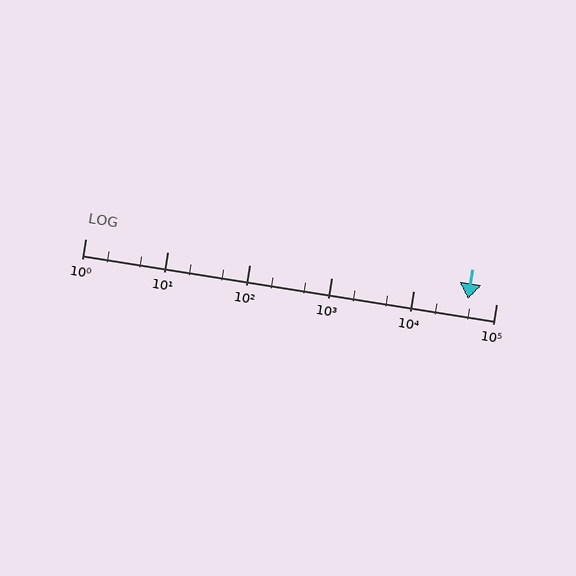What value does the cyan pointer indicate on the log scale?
The pointer indicates approximately 45000.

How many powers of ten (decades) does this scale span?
The scale spans 5 decades, from 1 to 100000.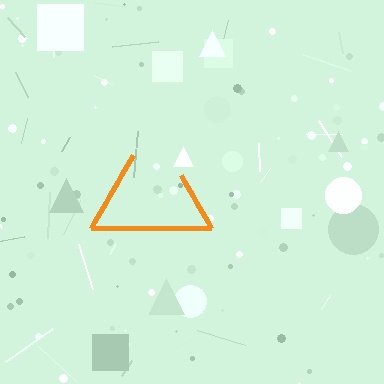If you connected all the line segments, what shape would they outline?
They would outline a triangle.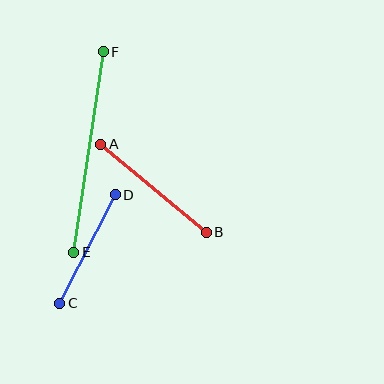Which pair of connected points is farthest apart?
Points E and F are farthest apart.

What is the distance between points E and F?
The distance is approximately 202 pixels.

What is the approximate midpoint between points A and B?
The midpoint is at approximately (153, 188) pixels.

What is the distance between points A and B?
The distance is approximately 138 pixels.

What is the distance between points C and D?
The distance is approximately 122 pixels.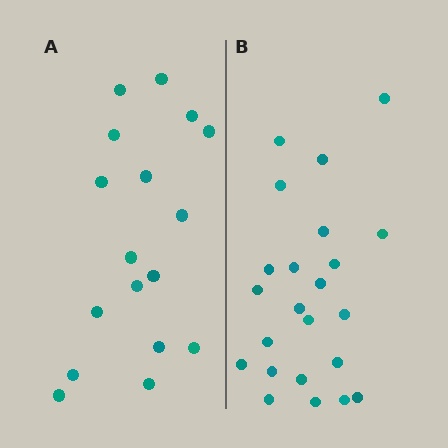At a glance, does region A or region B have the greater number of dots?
Region B (the right region) has more dots.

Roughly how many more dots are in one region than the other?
Region B has about 6 more dots than region A.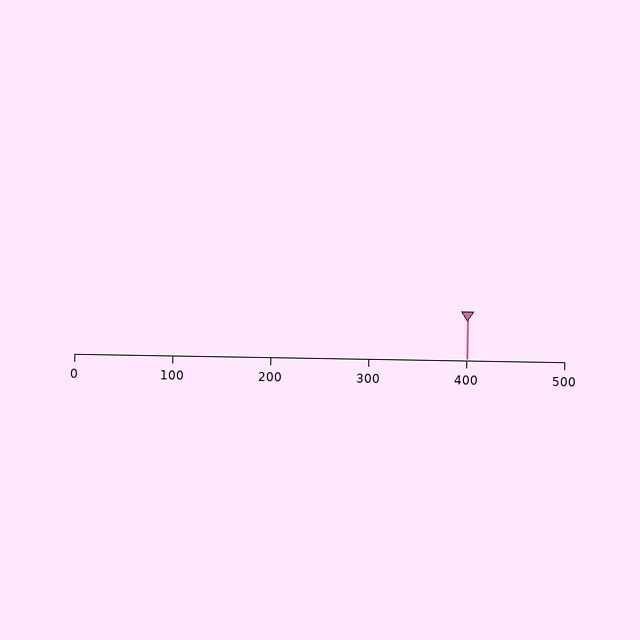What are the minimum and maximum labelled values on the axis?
The axis runs from 0 to 500.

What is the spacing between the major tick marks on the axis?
The major ticks are spaced 100 apart.